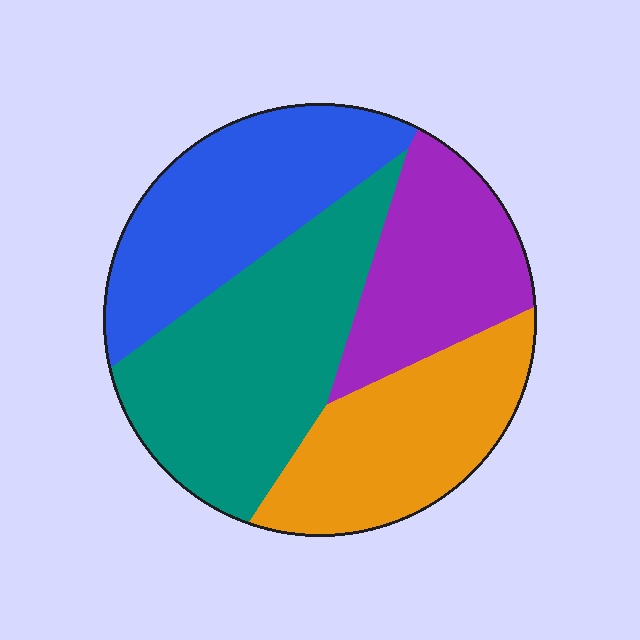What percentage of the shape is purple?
Purple covers roughly 20% of the shape.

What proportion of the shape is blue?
Blue covers 25% of the shape.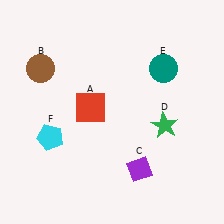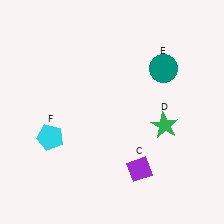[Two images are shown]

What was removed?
The red square (A), the brown circle (B) were removed in Image 2.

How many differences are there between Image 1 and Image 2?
There are 2 differences between the two images.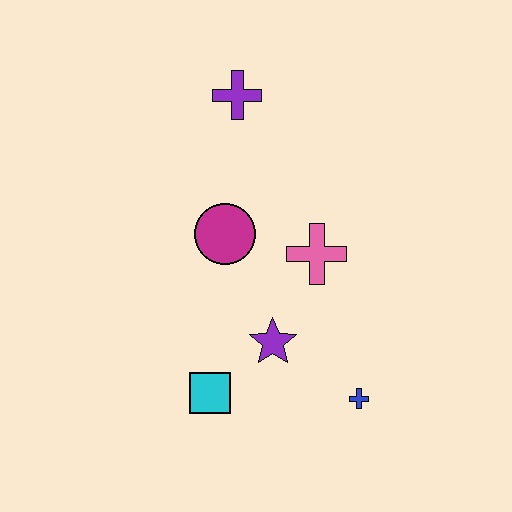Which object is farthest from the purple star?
The purple cross is farthest from the purple star.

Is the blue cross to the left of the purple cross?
No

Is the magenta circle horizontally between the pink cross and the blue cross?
No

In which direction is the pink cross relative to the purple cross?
The pink cross is below the purple cross.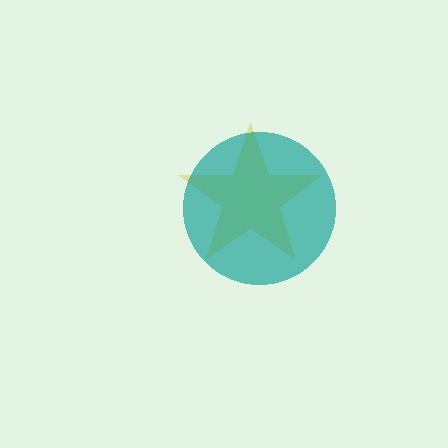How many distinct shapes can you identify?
There are 2 distinct shapes: a yellow star, a teal circle.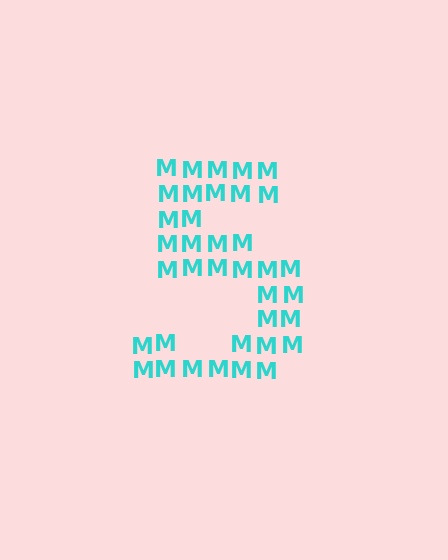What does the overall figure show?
The overall figure shows the digit 5.